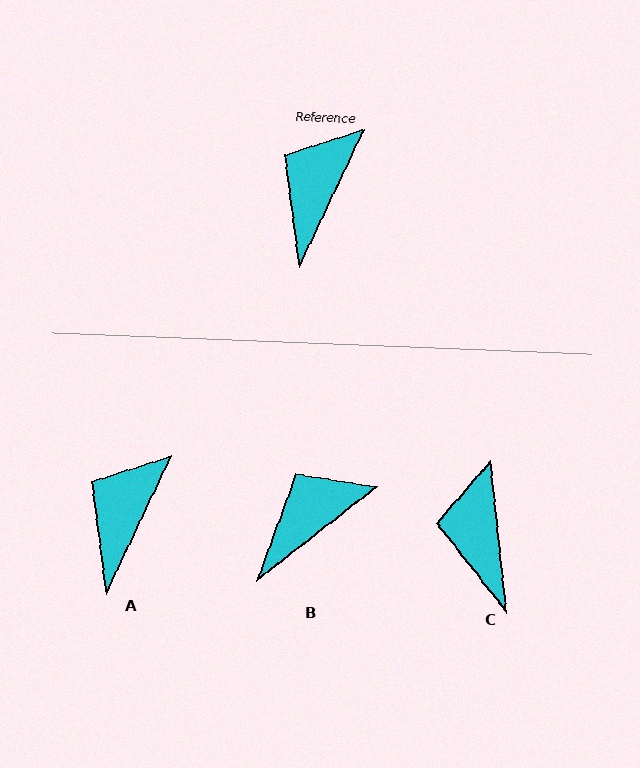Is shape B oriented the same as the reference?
No, it is off by about 27 degrees.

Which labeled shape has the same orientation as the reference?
A.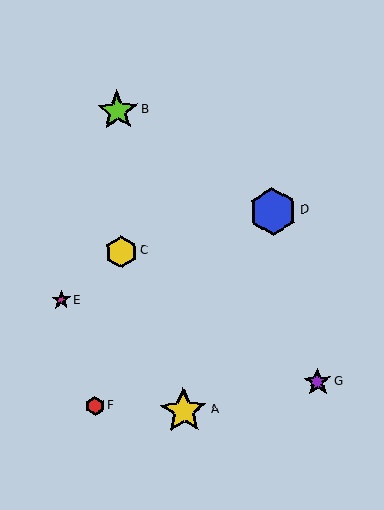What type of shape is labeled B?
Shape B is a lime star.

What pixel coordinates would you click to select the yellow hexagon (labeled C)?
Click at (121, 252) to select the yellow hexagon C.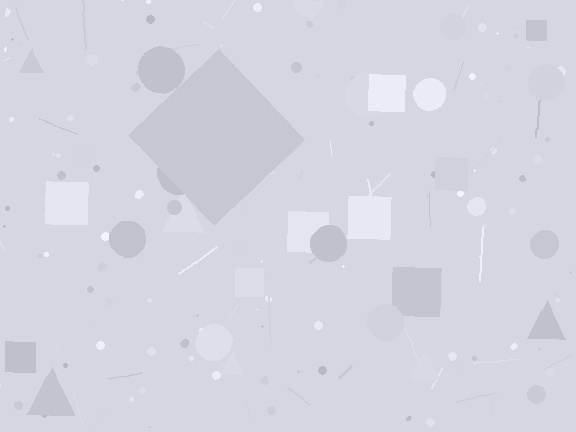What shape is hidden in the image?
A diamond is hidden in the image.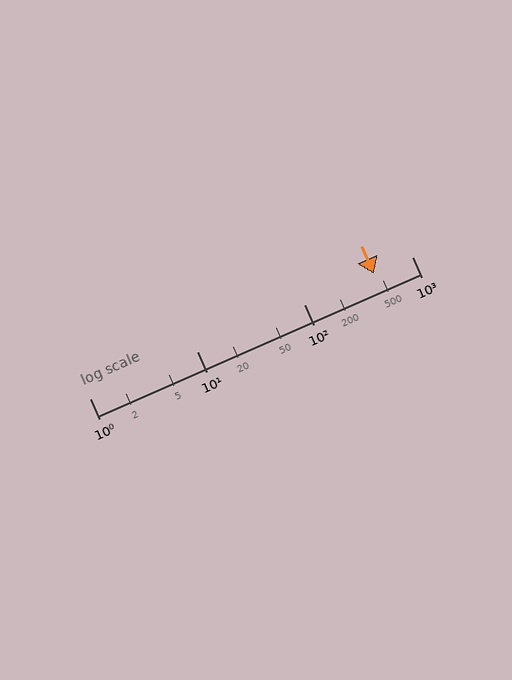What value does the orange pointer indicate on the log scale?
The pointer indicates approximately 440.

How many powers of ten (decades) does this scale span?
The scale spans 3 decades, from 1 to 1000.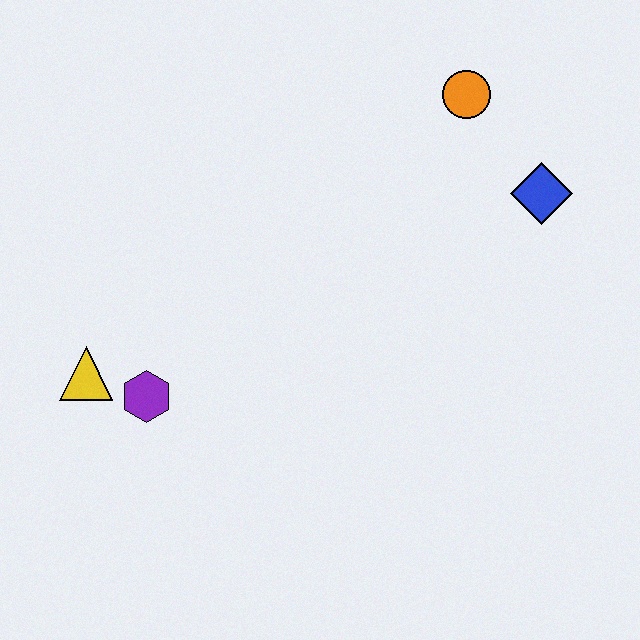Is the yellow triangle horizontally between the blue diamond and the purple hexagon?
No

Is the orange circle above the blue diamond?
Yes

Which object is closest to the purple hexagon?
The yellow triangle is closest to the purple hexagon.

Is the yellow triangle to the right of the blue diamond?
No